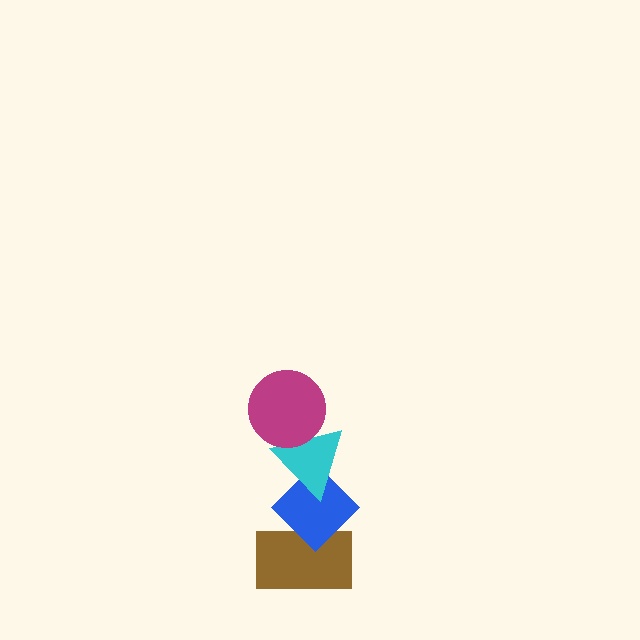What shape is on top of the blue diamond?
The cyan triangle is on top of the blue diamond.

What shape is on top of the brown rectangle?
The blue diamond is on top of the brown rectangle.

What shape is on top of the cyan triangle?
The magenta circle is on top of the cyan triangle.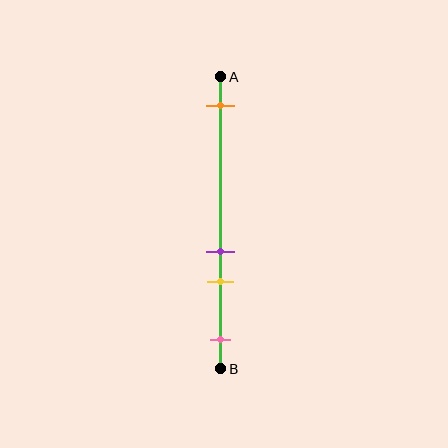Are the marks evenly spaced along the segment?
No, the marks are not evenly spaced.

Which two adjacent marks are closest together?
The purple and yellow marks are the closest adjacent pair.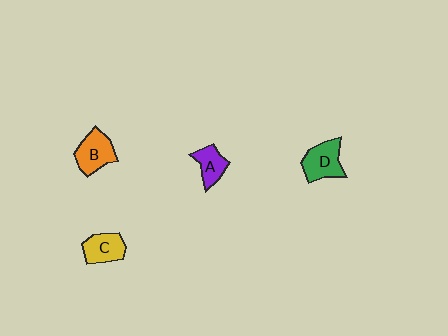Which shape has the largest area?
Shape D (green).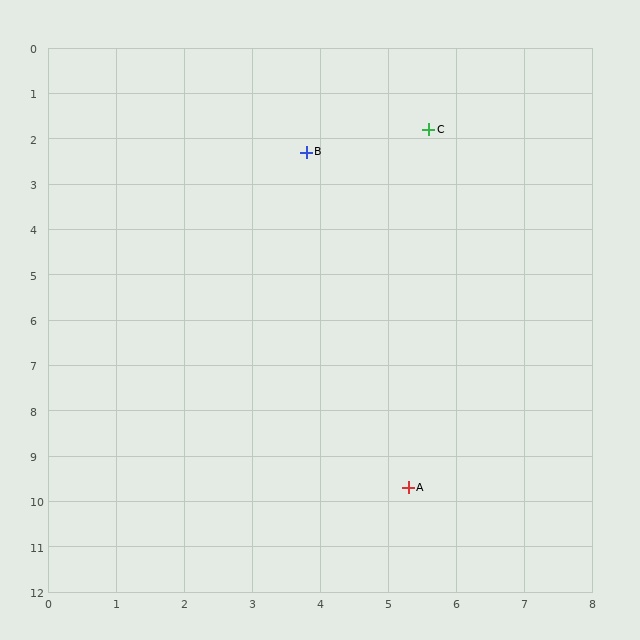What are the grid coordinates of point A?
Point A is at approximately (5.3, 9.7).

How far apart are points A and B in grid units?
Points A and B are about 7.6 grid units apart.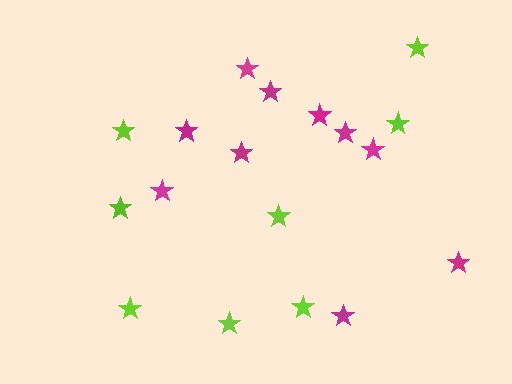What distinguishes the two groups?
There are 2 groups: one group of magenta stars (10) and one group of lime stars (8).